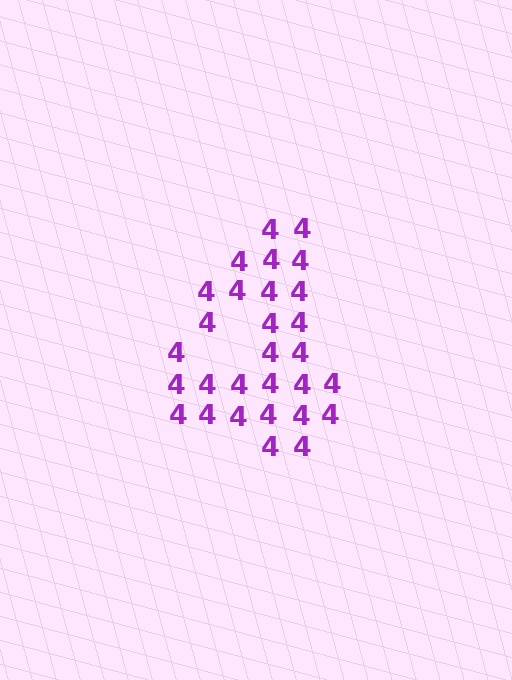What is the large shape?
The large shape is the digit 4.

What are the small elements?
The small elements are digit 4's.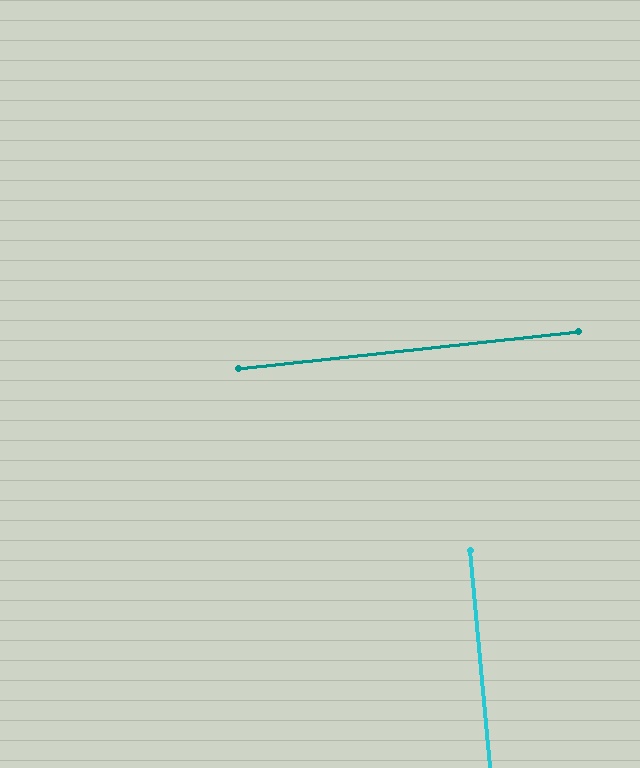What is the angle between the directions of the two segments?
Approximately 89 degrees.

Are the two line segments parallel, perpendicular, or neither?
Perpendicular — they meet at approximately 89°.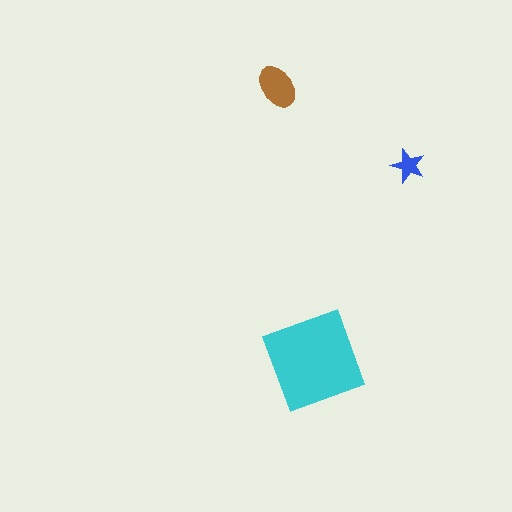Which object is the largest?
The cyan diamond.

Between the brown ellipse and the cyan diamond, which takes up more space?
The cyan diamond.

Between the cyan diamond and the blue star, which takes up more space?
The cyan diamond.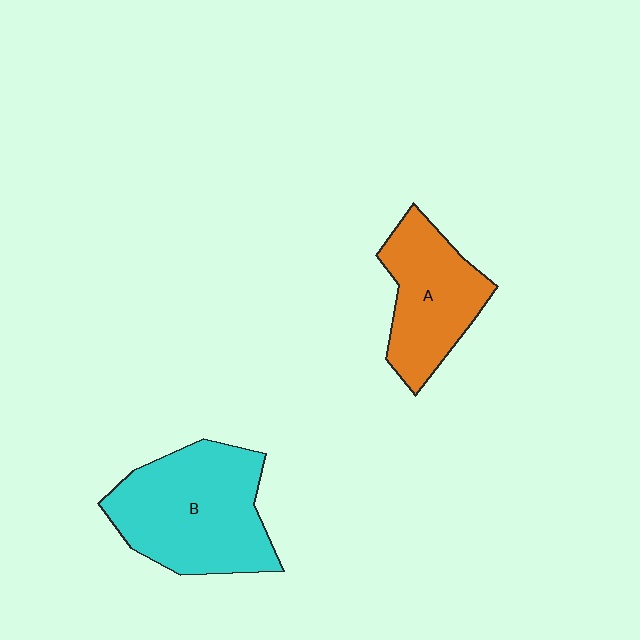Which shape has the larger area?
Shape B (cyan).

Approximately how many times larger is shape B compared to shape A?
Approximately 1.4 times.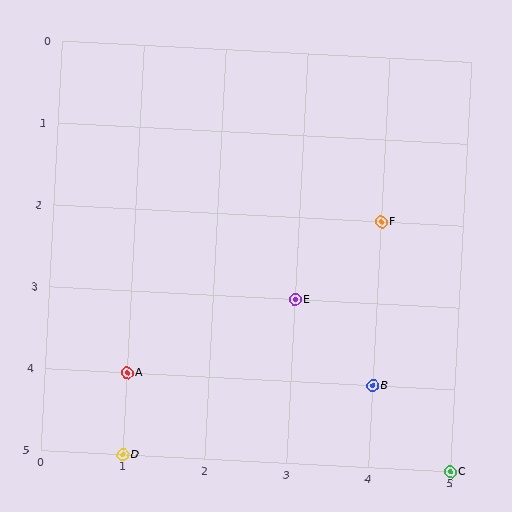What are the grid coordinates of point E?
Point E is at grid coordinates (3, 3).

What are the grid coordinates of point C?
Point C is at grid coordinates (5, 5).